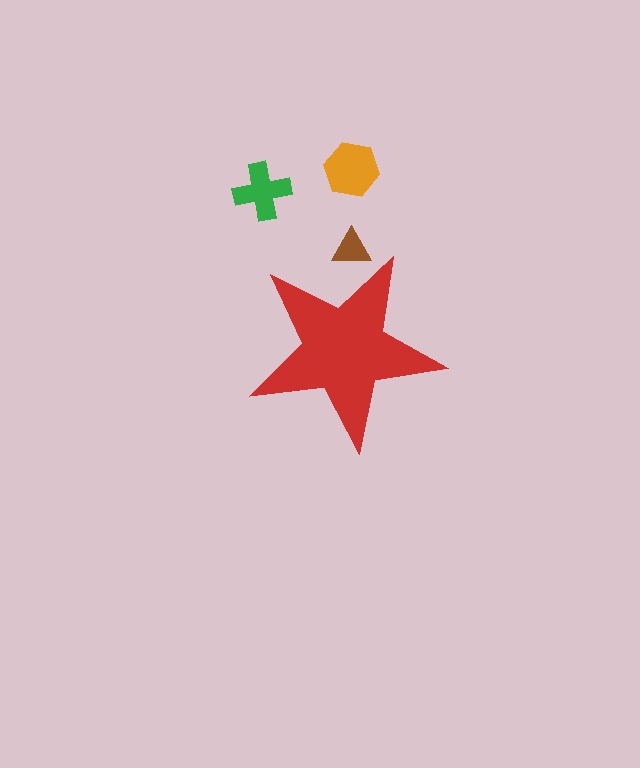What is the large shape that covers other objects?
A red star.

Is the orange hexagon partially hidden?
No, the orange hexagon is fully visible.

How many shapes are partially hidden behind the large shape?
1 shape is partially hidden.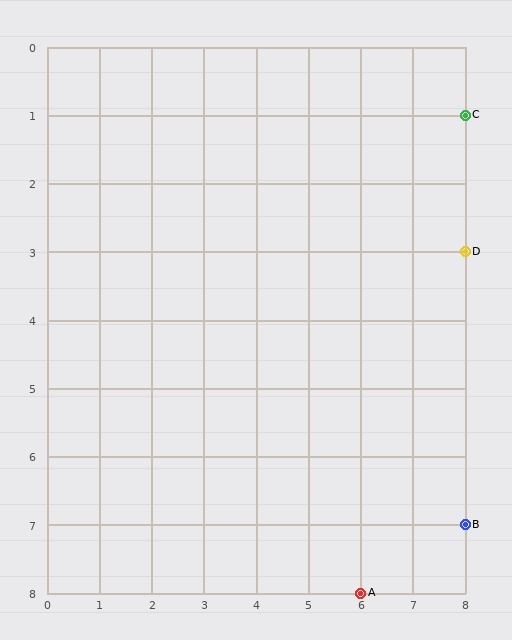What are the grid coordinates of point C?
Point C is at grid coordinates (8, 1).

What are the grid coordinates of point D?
Point D is at grid coordinates (8, 3).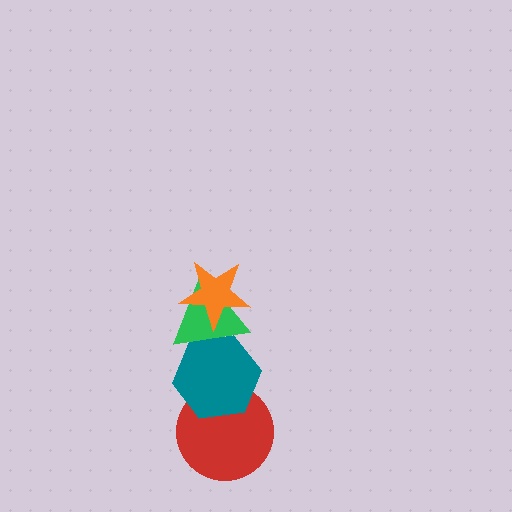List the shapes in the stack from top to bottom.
From top to bottom: the orange star, the green triangle, the teal hexagon, the red circle.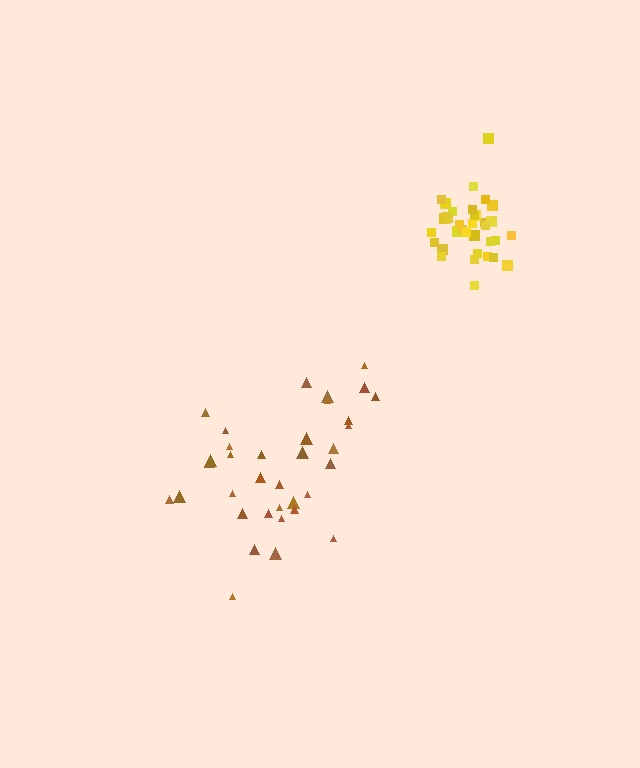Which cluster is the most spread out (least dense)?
Brown.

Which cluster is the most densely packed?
Yellow.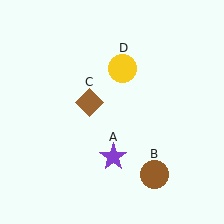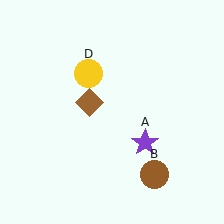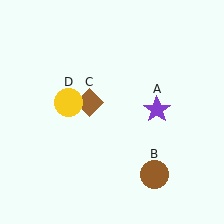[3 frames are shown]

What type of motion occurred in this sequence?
The purple star (object A), yellow circle (object D) rotated counterclockwise around the center of the scene.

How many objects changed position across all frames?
2 objects changed position: purple star (object A), yellow circle (object D).